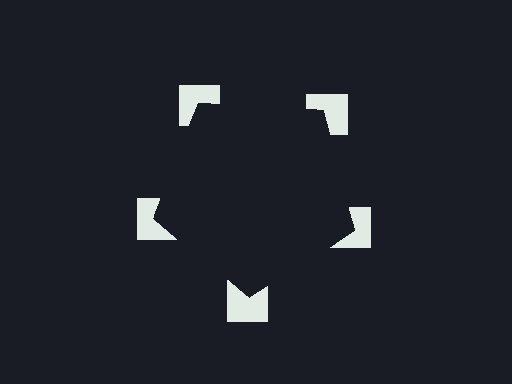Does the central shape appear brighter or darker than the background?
It typically appears slightly darker than the background, even though no actual brightness change is drawn.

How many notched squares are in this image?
There are 5 — one at each vertex of the illusory pentagon.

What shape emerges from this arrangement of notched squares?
An illusory pentagon — its edges are inferred from the aligned wedge cuts in the notched squares, not physically drawn.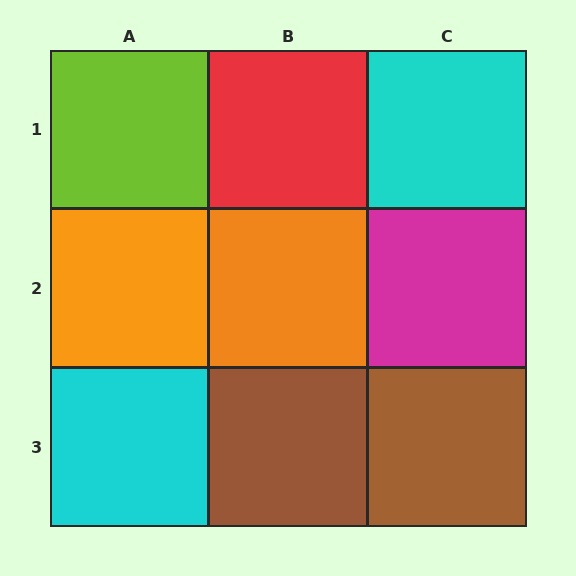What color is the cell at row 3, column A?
Cyan.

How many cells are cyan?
2 cells are cyan.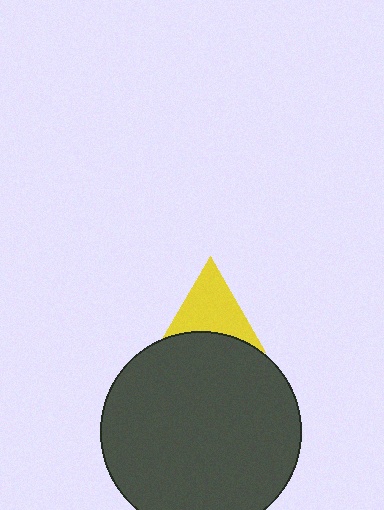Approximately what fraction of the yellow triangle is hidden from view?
Roughly 33% of the yellow triangle is hidden behind the dark gray circle.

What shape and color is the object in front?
The object in front is a dark gray circle.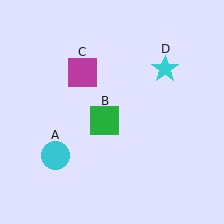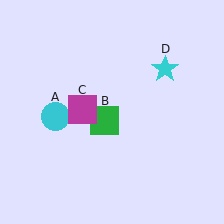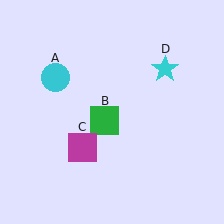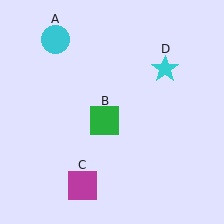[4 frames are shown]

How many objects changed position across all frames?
2 objects changed position: cyan circle (object A), magenta square (object C).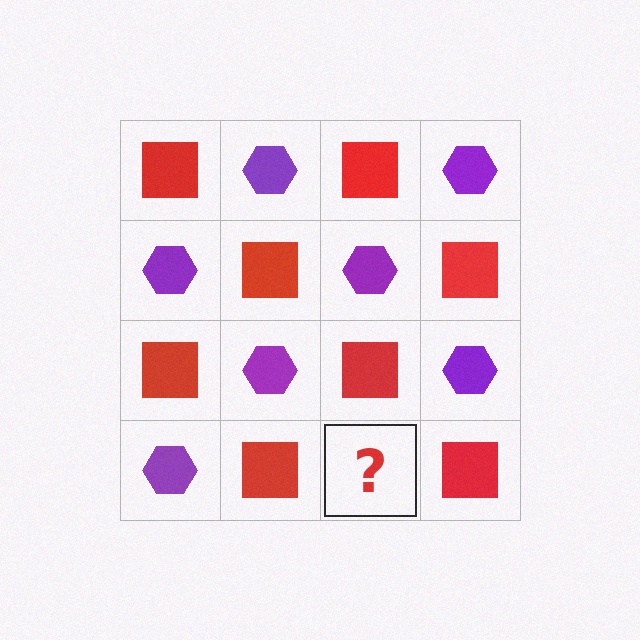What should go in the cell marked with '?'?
The missing cell should contain a purple hexagon.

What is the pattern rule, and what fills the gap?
The rule is that it alternates red square and purple hexagon in a checkerboard pattern. The gap should be filled with a purple hexagon.